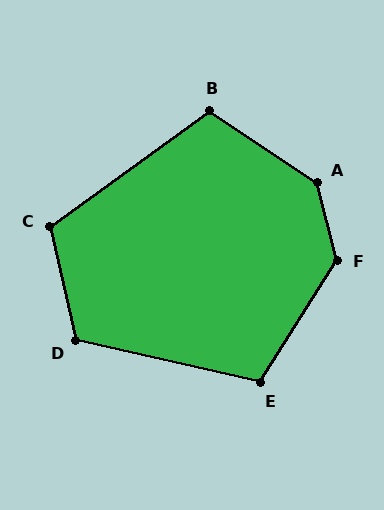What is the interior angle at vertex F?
Approximately 134 degrees (obtuse).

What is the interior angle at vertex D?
Approximately 115 degrees (obtuse).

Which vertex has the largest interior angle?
A, at approximately 137 degrees.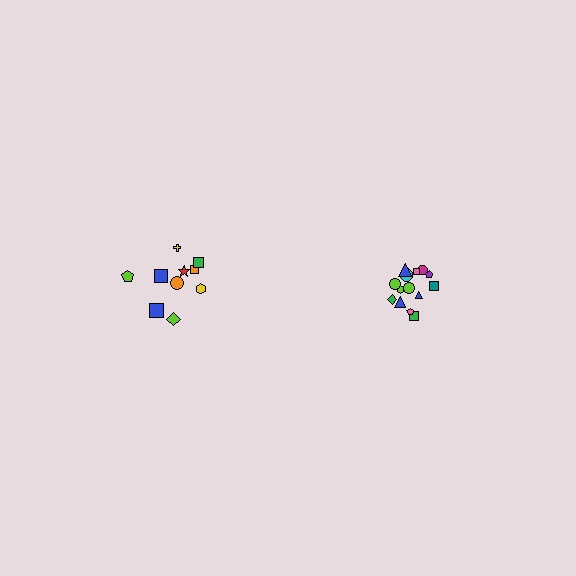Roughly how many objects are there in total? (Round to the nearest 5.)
Roughly 25 objects in total.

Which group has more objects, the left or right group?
The right group.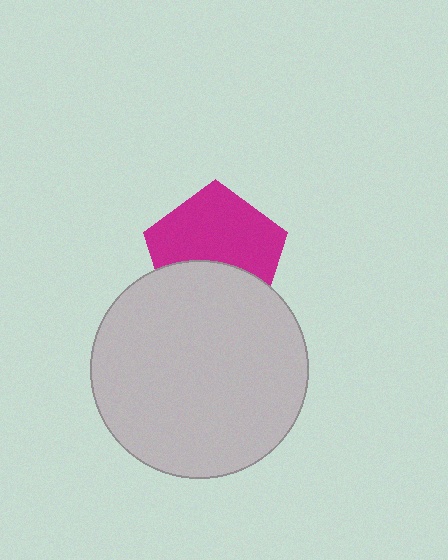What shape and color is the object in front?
The object in front is a light gray circle.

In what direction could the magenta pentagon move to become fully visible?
The magenta pentagon could move up. That would shift it out from behind the light gray circle entirely.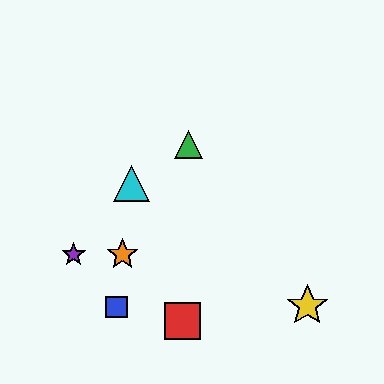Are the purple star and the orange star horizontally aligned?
Yes, both are at y≈255.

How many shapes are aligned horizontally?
2 shapes (the purple star, the orange star) are aligned horizontally.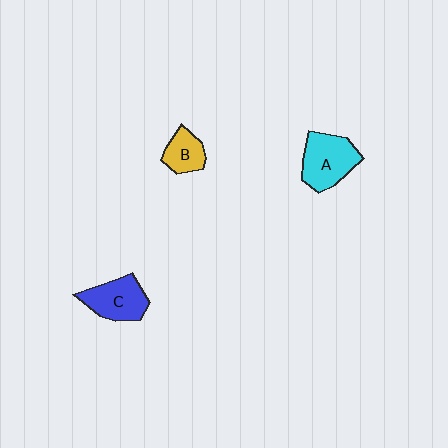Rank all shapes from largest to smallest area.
From largest to smallest: A (cyan), C (blue), B (yellow).